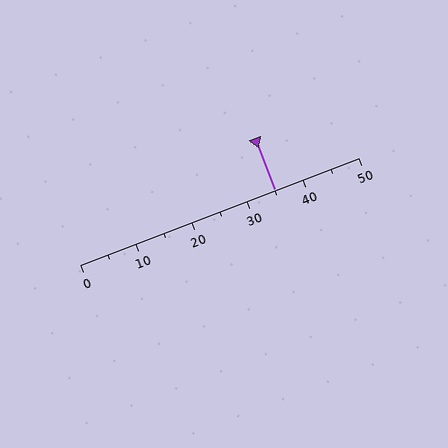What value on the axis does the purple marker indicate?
The marker indicates approximately 35.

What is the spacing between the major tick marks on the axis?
The major ticks are spaced 10 apart.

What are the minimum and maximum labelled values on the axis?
The axis runs from 0 to 50.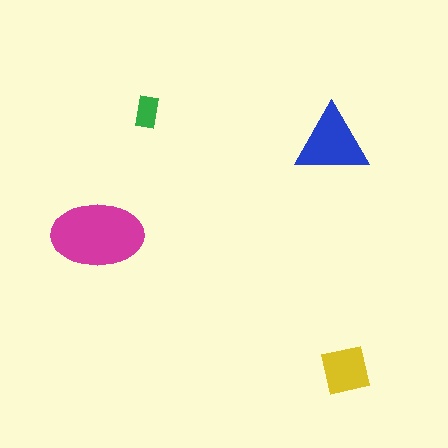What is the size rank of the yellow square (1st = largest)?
3rd.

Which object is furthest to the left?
The magenta ellipse is leftmost.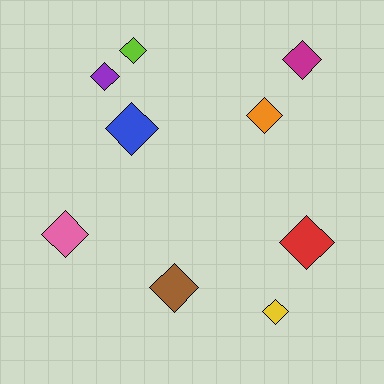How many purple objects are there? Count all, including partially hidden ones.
There is 1 purple object.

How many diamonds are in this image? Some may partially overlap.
There are 9 diamonds.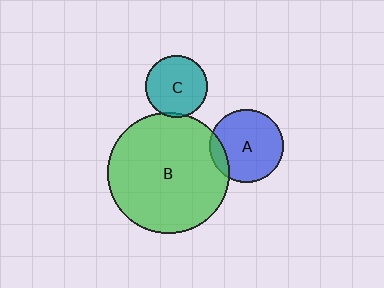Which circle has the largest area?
Circle B (green).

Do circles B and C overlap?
Yes.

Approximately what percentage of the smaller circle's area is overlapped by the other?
Approximately 5%.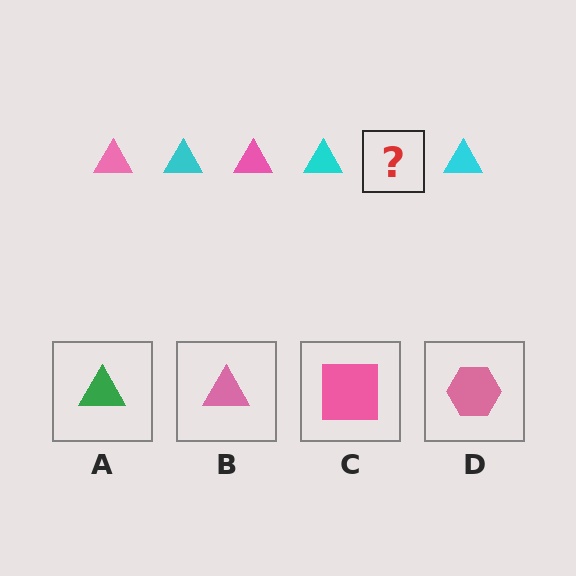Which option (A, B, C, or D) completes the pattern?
B.